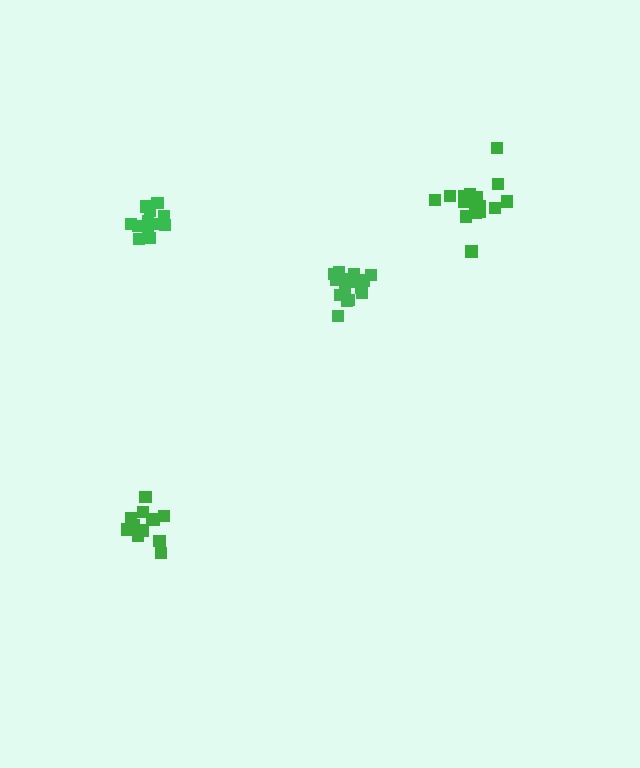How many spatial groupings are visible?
There are 4 spatial groupings.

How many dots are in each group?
Group 1: 12 dots, Group 2: 12 dots, Group 3: 16 dots, Group 4: 17 dots (57 total).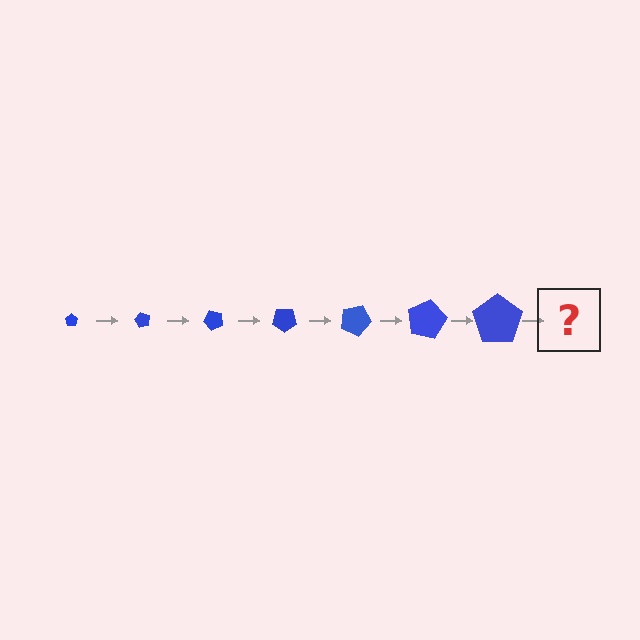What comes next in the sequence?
The next element should be a pentagon, larger than the previous one and rotated 420 degrees from the start.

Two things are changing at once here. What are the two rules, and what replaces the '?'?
The two rules are that the pentagon grows larger each step and it rotates 60 degrees each step. The '?' should be a pentagon, larger than the previous one and rotated 420 degrees from the start.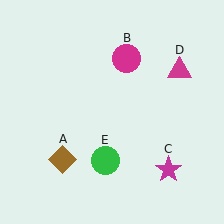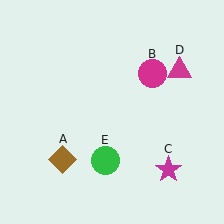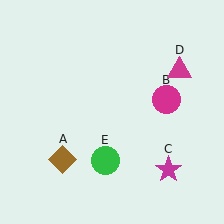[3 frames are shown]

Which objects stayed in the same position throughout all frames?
Brown diamond (object A) and magenta star (object C) and magenta triangle (object D) and green circle (object E) remained stationary.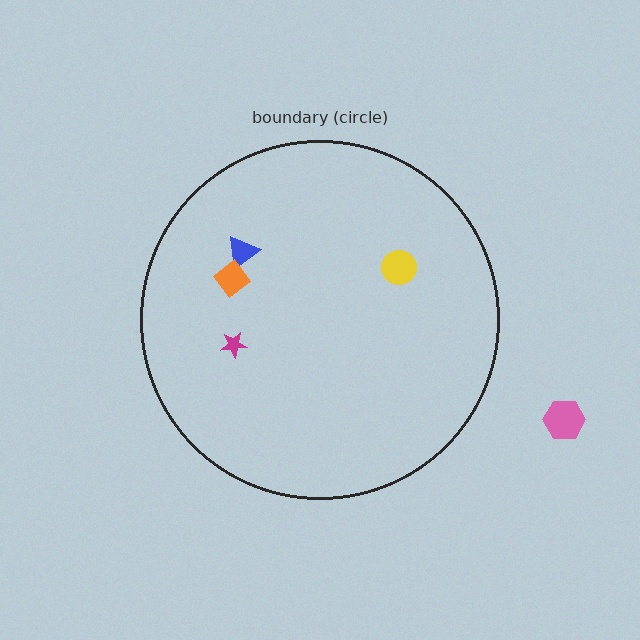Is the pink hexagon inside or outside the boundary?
Outside.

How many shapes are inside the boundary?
4 inside, 1 outside.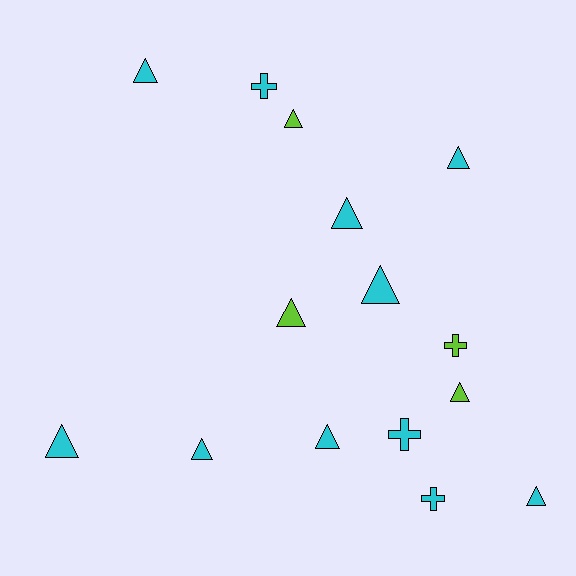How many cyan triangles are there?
There are 8 cyan triangles.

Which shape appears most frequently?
Triangle, with 11 objects.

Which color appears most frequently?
Cyan, with 11 objects.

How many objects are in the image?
There are 15 objects.